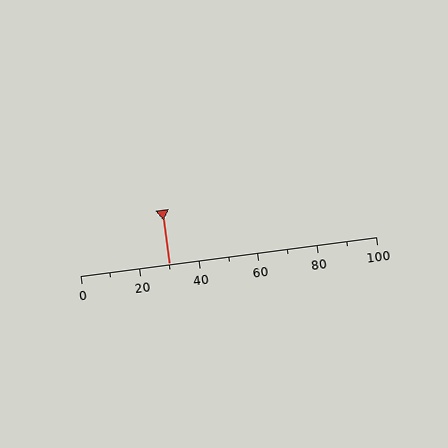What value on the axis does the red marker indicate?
The marker indicates approximately 30.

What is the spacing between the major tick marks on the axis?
The major ticks are spaced 20 apart.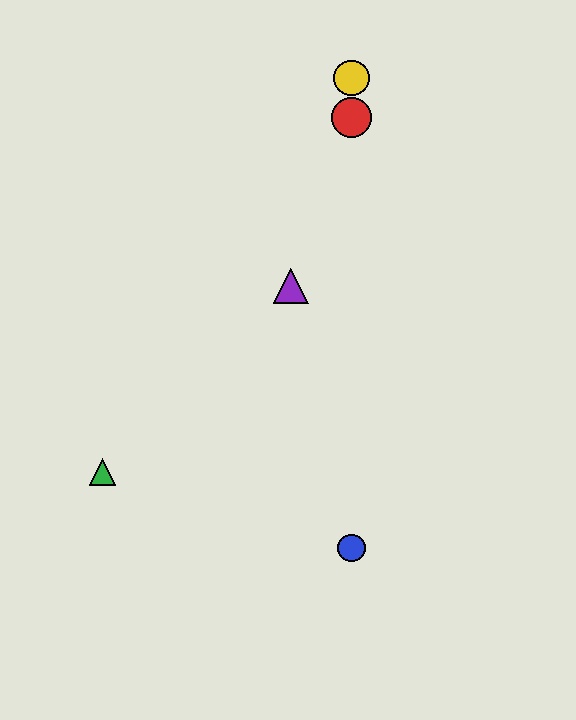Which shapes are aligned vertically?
The red circle, the blue circle, the yellow circle are aligned vertically.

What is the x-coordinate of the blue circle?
The blue circle is at x≈351.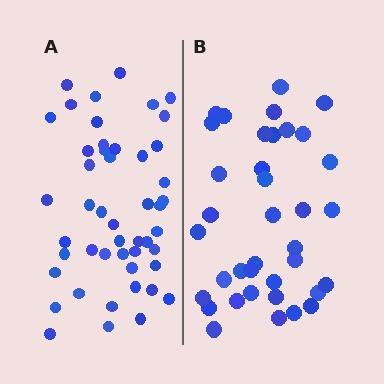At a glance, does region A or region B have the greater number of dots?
Region A (the left region) has more dots.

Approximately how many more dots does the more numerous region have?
Region A has roughly 12 or so more dots than region B.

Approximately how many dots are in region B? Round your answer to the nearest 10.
About 40 dots. (The exact count is 37, which rounds to 40.)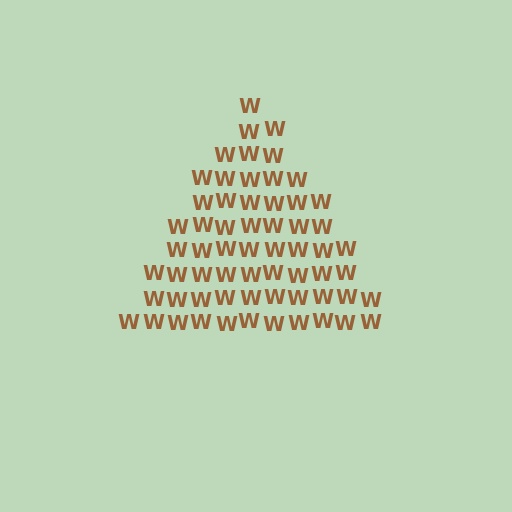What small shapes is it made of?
It is made of small letter W's.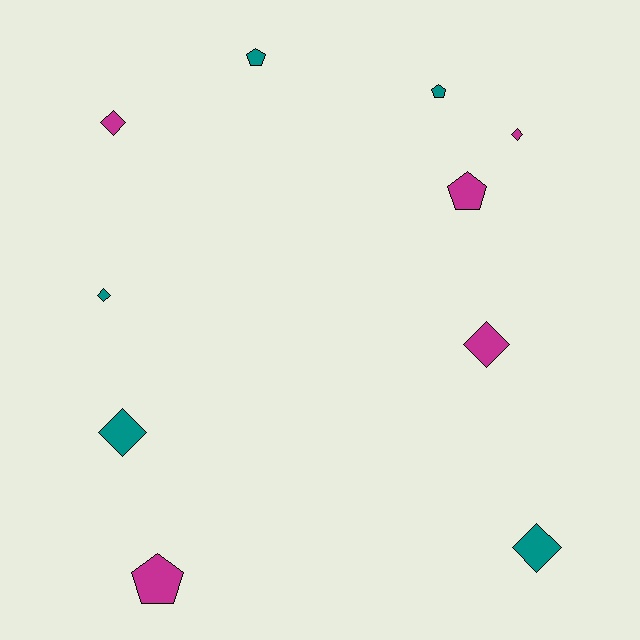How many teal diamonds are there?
There are 3 teal diamonds.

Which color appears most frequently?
Teal, with 5 objects.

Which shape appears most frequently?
Diamond, with 6 objects.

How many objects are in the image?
There are 10 objects.